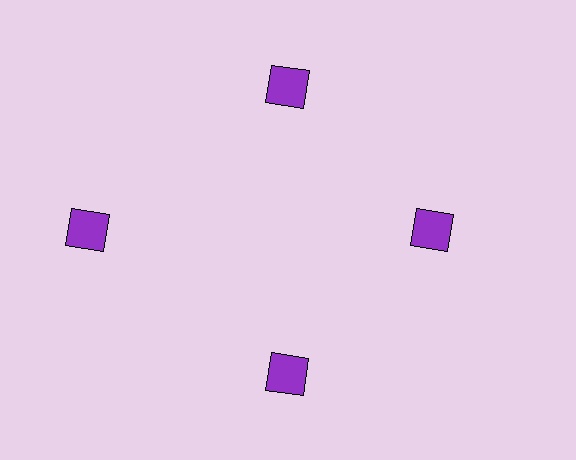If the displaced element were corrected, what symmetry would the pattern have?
It would have 4-fold rotational symmetry — the pattern would map onto itself every 90 degrees.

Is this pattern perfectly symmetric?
No. The 4 purple squares are arranged in a ring, but one element near the 9 o'clock position is pushed outward from the center, breaking the 4-fold rotational symmetry.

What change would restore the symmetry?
The symmetry would be restored by moving it inward, back onto the ring so that all 4 squares sit at equal angles and equal distance from the center.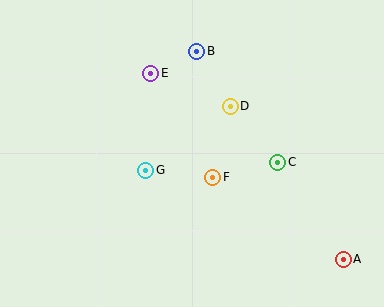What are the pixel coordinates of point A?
Point A is at (343, 259).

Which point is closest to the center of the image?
Point F at (213, 177) is closest to the center.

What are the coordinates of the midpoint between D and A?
The midpoint between D and A is at (287, 183).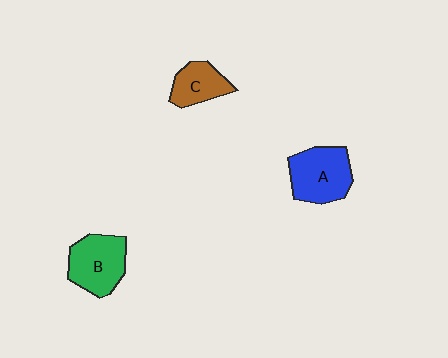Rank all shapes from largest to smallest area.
From largest to smallest: A (blue), B (green), C (brown).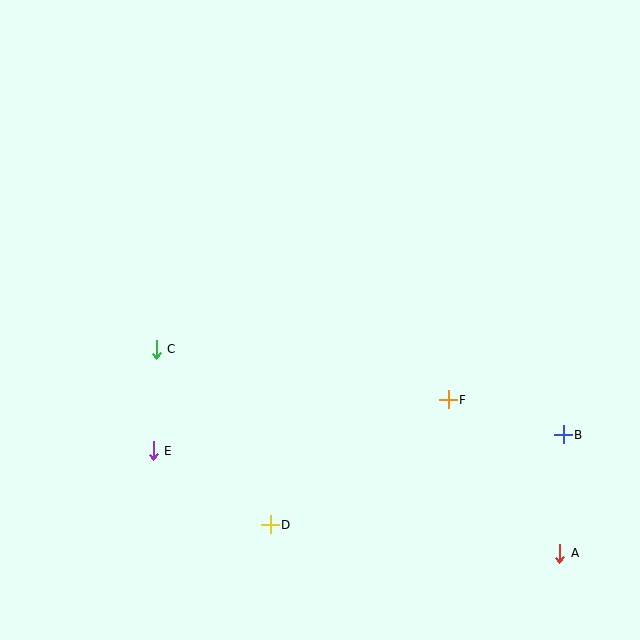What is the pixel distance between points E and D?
The distance between E and D is 138 pixels.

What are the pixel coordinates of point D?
Point D is at (270, 525).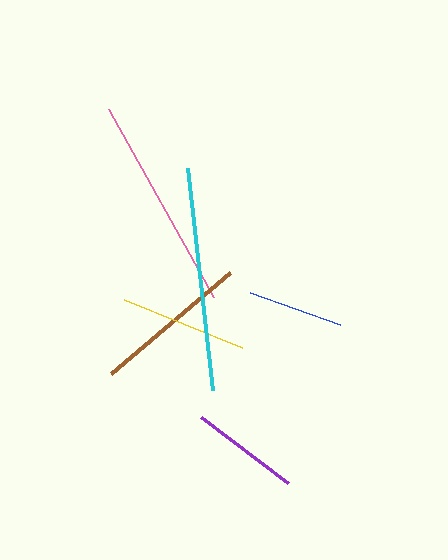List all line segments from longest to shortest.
From longest to shortest: cyan, pink, brown, yellow, purple, blue.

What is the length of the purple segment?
The purple segment is approximately 109 pixels long.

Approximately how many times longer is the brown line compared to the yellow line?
The brown line is approximately 1.2 times the length of the yellow line.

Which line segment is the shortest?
The blue line is the shortest at approximately 95 pixels.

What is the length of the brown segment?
The brown segment is approximately 156 pixels long.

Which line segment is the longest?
The cyan line is the longest at approximately 223 pixels.